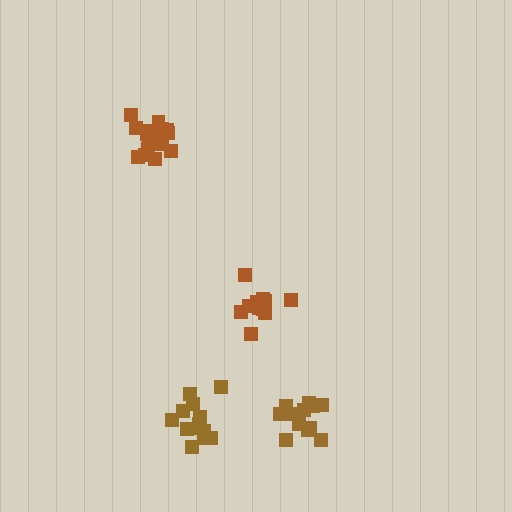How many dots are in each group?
Group 1: 13 dots, Group 2: 12 dots, Group 3: 18 dots, Group 4: 12 dots (55 total).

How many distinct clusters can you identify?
There are 4 distinct clusters.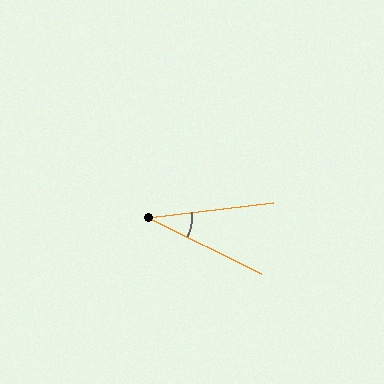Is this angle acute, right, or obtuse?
It is acute.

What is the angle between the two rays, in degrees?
Approximately 33 degrees.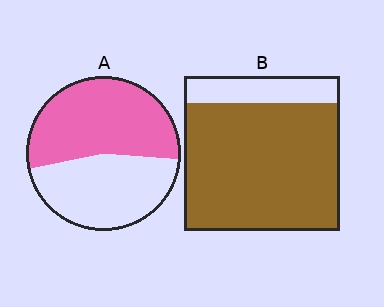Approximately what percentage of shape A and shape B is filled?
A is approximately 55% and B is approximately 85%.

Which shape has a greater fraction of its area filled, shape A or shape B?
Shape B.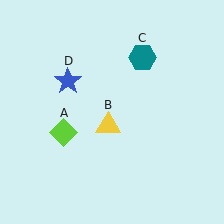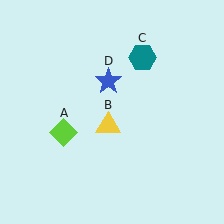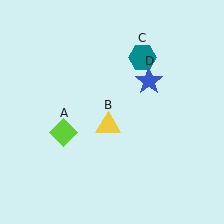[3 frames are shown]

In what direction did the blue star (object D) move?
The blue star (object D) moved right.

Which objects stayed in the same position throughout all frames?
Lime diamond (object A) and yellow triangle (object B) and teal hexagon (object C) remained stationary.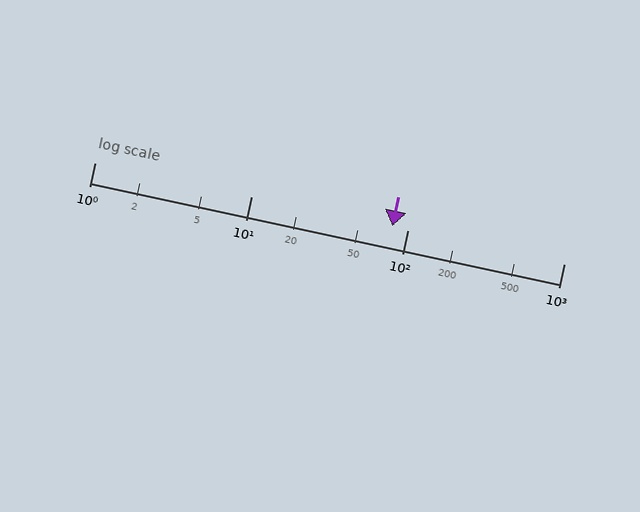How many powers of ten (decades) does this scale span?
The scale spans 3 decades, from 1 to 1000.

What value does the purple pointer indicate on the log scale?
The pointer indicates approximately 80.